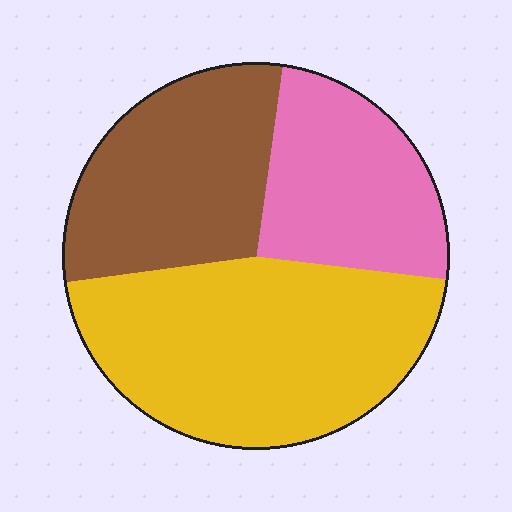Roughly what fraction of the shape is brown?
Brown takes up between a sixth and a third of the shape.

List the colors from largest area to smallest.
From largest to smallest: yellow, brown, pink.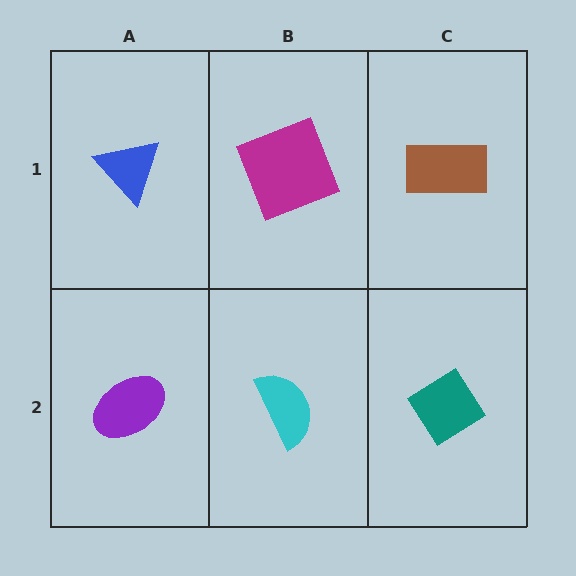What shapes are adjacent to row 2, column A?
A blue triangle (row 1, column A), a cyan semicircle (row 2, column B).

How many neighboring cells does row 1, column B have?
3.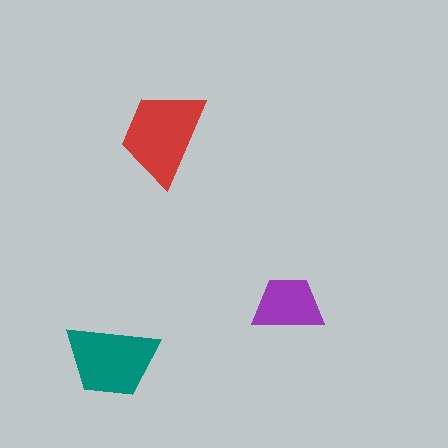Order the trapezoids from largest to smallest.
the red one, the teal one, the purple one.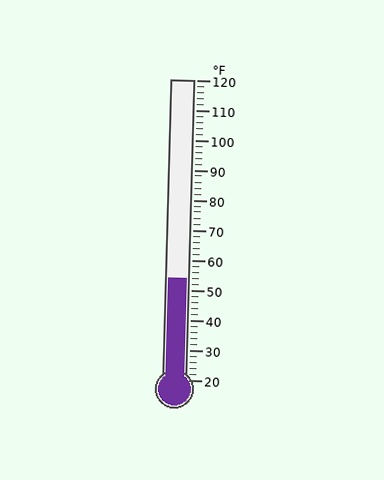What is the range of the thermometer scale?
The thermometer scale ranges from 20°F to 120°F.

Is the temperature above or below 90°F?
The temperature is below 90°F.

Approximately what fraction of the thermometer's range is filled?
The thermometer is filled to approximately 35% of its range.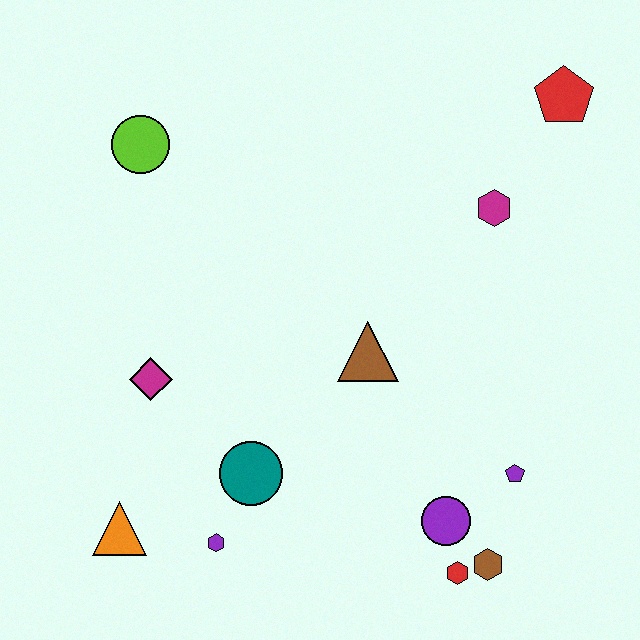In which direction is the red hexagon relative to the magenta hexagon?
The red hexagon is below the magenta hexagon.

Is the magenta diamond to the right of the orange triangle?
Yes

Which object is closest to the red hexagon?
The brown hexagon is closest to the red hexagon.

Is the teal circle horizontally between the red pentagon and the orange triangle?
Yes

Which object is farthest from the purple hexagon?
The red pentagon is farthest from the purple hexagon.